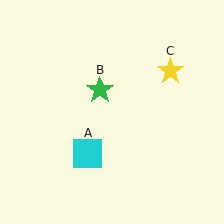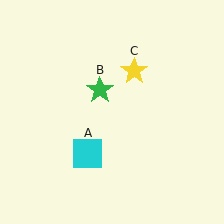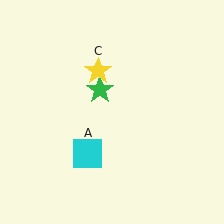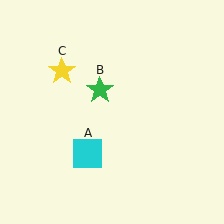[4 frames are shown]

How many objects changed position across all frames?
1 object changed position: yellow star (object C).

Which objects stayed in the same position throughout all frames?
Cyan square (object A) and green star (object B) remained stationary.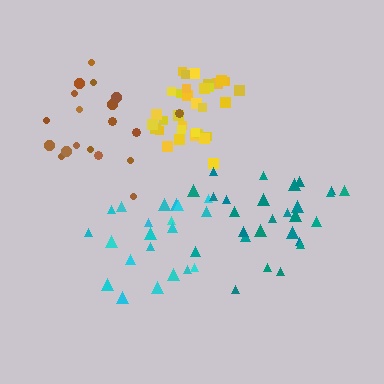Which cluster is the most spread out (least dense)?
Brown.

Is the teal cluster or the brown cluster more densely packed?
Teal.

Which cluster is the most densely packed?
Yellow.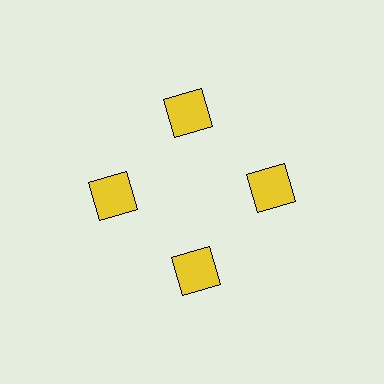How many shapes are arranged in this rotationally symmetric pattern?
There are 4 shapes, arranged in 4 groups of 1.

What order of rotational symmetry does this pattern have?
This pattern has 4-fold rotational symmetry.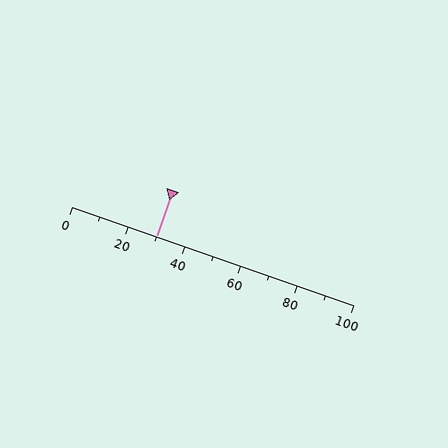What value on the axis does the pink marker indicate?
The marker indicates approximately 30.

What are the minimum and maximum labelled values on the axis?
The axis runs from 0 to 100.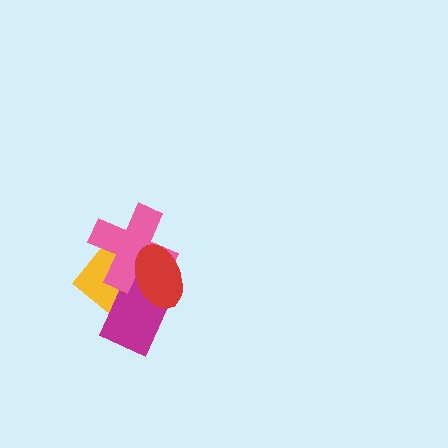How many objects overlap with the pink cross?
3 objects overlap with the pink cross.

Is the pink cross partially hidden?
Yes, it is partially covered by another shape.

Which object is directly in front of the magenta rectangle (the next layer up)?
The pink cross is directly in front of the magenta rectangle.